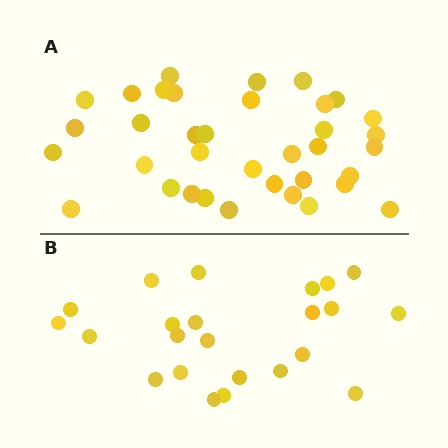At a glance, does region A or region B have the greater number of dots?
Region A (the top region) has more dots.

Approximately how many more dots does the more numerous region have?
Region A has approximately 15 more dots than region B.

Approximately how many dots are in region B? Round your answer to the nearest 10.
About 20 dots. (The exact count is 23, which rounds to 20.)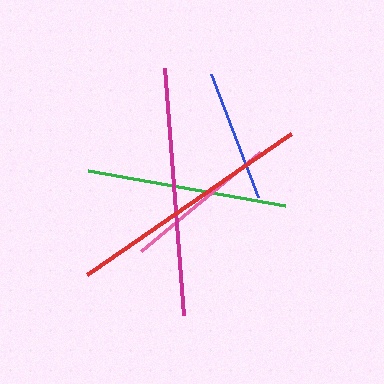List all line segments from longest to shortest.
From longest to shortest: red, magenta, green, pink, blue.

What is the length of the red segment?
The red segment is approximately 248 pixels long.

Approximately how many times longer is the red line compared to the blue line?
The red line is approximately 1.9 times the length of the blue line.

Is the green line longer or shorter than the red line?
The red line is longer than the green line.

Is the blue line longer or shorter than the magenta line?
The magenta line is longer than the blue line.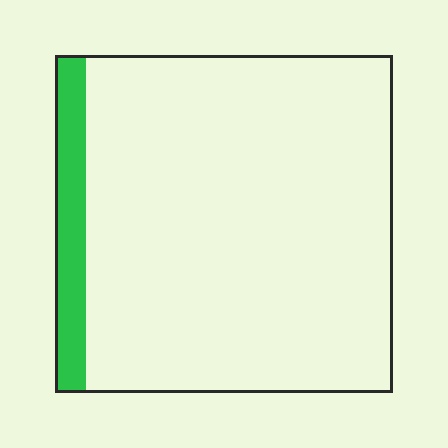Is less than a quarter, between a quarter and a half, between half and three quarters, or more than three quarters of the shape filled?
Less than a quarter.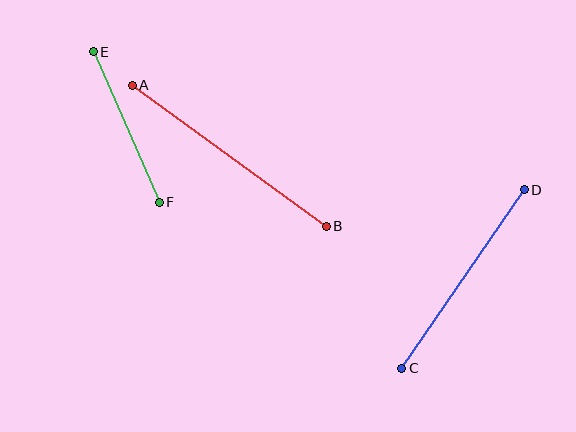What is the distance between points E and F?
The distance is approximately 165 pixels.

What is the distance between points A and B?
The distance is approximately 240 pixels.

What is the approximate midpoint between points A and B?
The midpoint is at approximately (229, 156) pixels.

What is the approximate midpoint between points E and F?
The midpoint is at approximately (126, 127) pixels.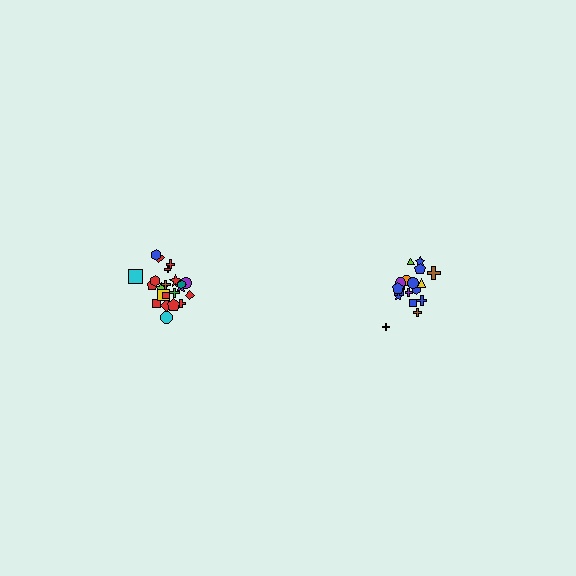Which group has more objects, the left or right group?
The left group.